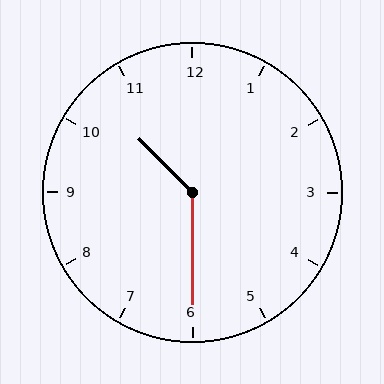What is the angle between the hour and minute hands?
Approximately 135 degrees.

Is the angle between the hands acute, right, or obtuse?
It is obtuse.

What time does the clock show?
10:30.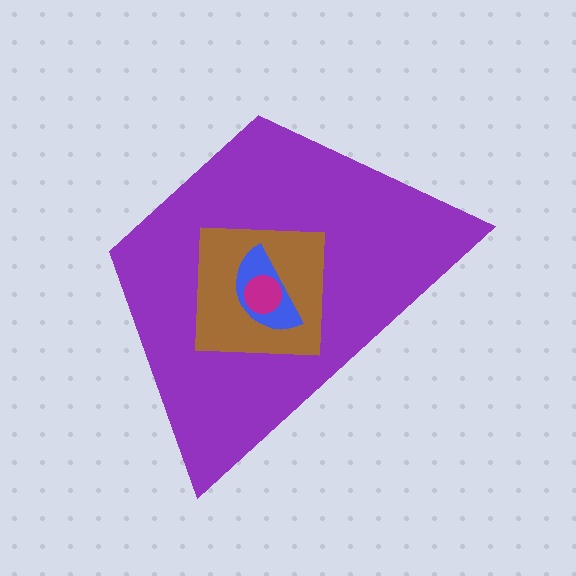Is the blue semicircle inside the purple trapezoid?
Yes.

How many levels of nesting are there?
4.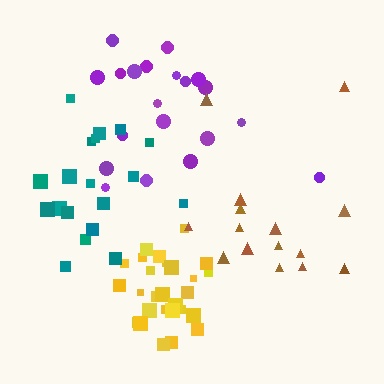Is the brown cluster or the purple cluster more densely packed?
Purple.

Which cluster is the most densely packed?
Yellow.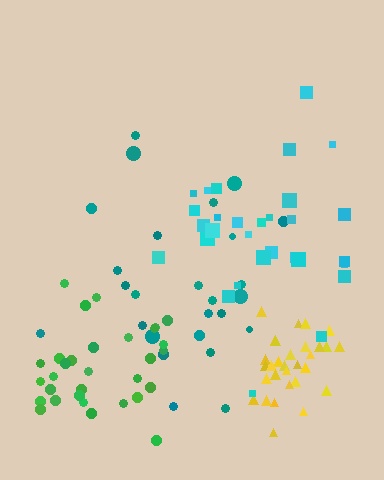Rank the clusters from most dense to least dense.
yellow, green, cyan, teal.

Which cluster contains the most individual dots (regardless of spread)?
Cyan (31).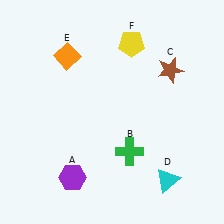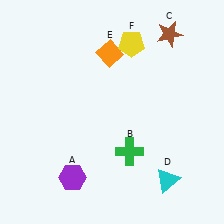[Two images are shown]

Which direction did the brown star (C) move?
The brown star (C) moved up.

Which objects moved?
The objects that moved are: the brown star (C), the orange diamond (E).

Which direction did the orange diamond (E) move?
The orange diamond (E) moved right.